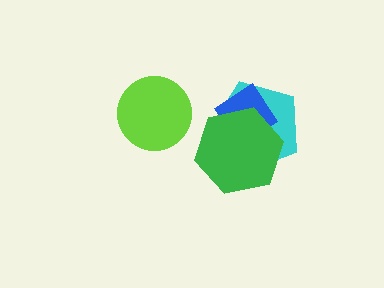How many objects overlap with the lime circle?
0 objects overlap with the lime circle.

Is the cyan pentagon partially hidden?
Yes, it is partially covered by another shape.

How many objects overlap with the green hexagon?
2 objects overlap with the green hexagon.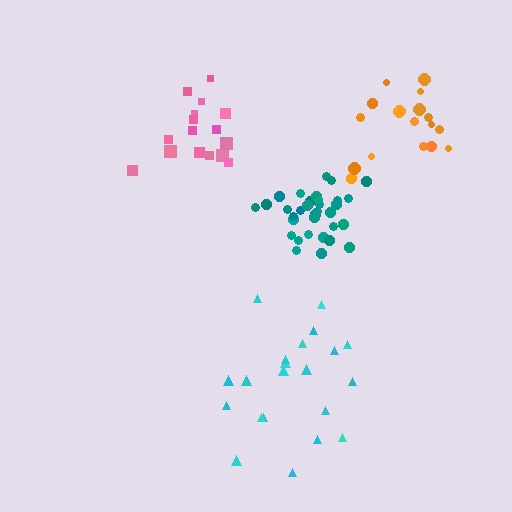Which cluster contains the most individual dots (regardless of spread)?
Teal (34).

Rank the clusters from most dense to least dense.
teal, pink, orange, cyan.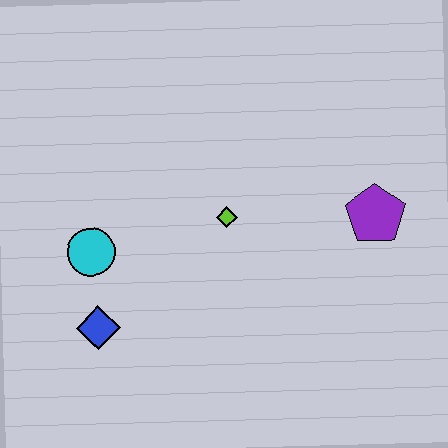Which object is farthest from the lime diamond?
The blue diamond is farthest from the lime diamond.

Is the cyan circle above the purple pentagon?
No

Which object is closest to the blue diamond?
The cyan circle is closest to the blue diamond.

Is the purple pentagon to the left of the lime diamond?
No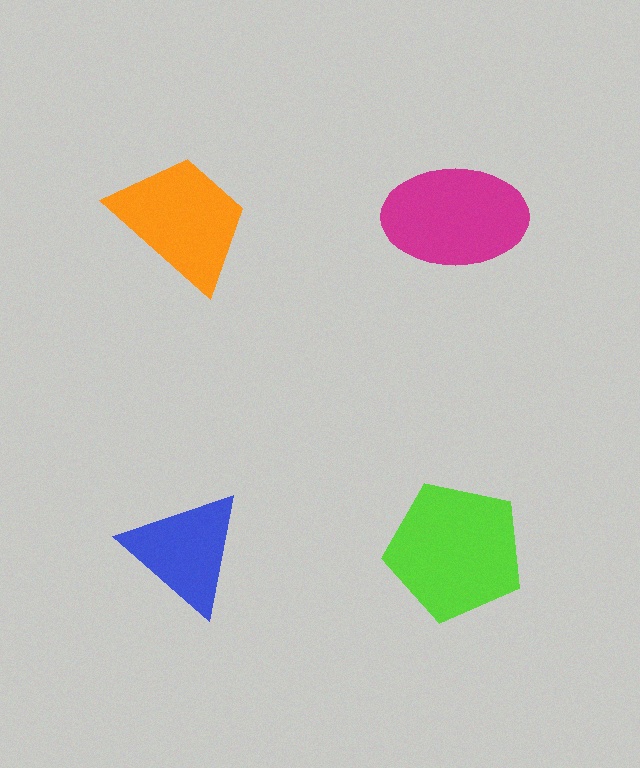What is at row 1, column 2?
A magenta ellipse.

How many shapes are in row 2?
2 shapes.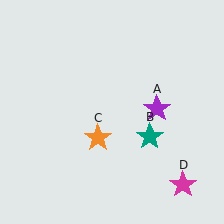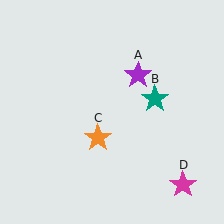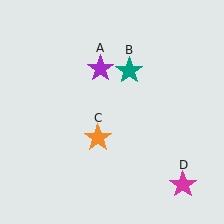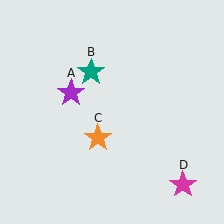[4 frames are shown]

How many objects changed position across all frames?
2 objects changed position: purple star (object A), teal star (object B).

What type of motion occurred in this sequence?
The purple star (object A), teal star (object B) rotated counterclockwise around the center of the scene.